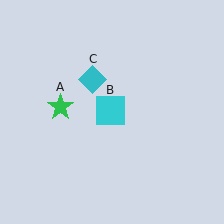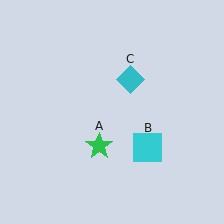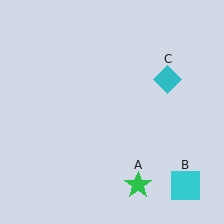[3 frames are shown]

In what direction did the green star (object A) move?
The green star (object A) moved down and to the right.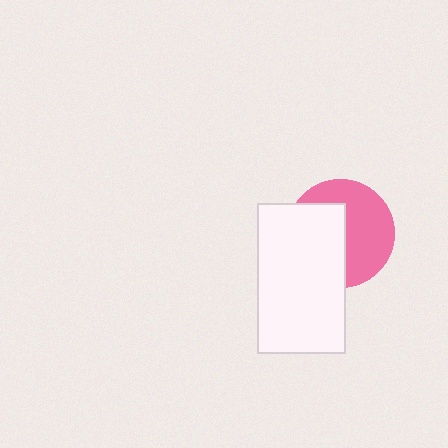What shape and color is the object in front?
The object in front is a white rectangle.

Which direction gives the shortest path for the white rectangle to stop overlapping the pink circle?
Moving left gives the shortest separation.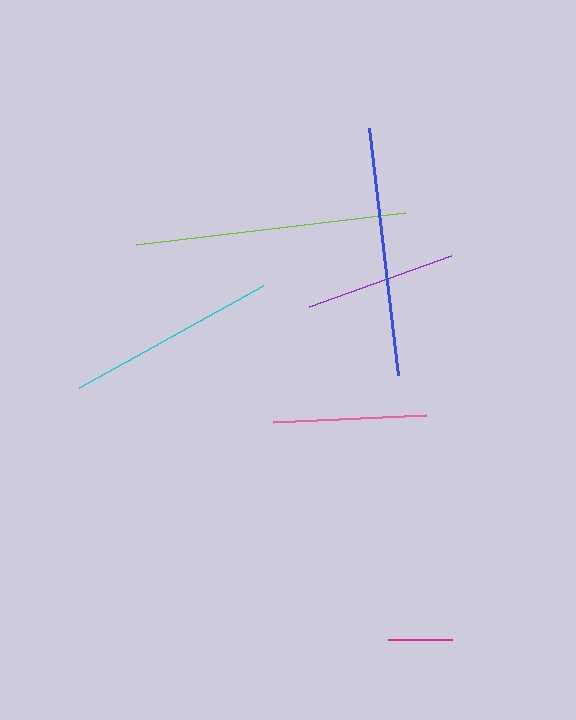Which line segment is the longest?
The lime line is the longest at approximately 270 pixels.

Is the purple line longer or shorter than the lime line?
The lime line is longer than the purple line.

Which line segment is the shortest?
The magenta line is the shortest at approximately 64 pixels.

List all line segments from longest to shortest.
From longest to shortest: lime, blue, cyan, pink, purple, magenta.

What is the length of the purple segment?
The purple segment is approximately 151 pixels long.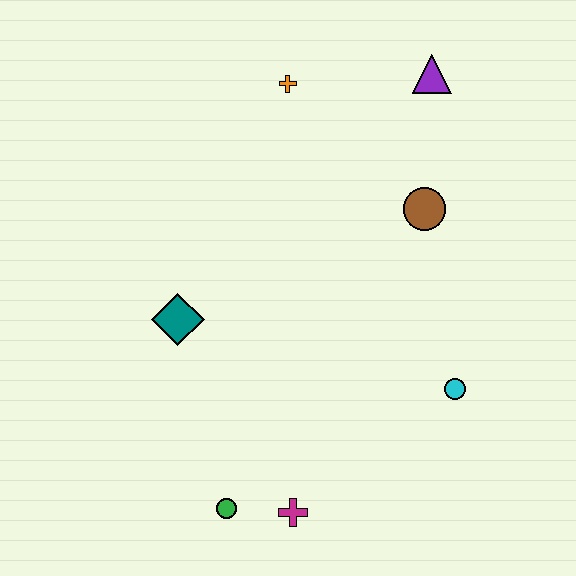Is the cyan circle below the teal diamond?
Yes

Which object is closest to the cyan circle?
The brown circle is closest to the cyan circle.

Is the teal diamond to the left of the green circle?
Yes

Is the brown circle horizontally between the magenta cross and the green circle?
No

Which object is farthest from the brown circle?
The green circle is farthest from the brown circle.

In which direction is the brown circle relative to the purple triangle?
The brown circle is below the purple triangle.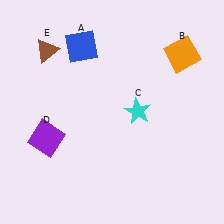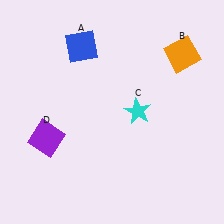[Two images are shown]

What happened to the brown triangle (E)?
The brown triangle (E) was removed in Image 2. It was in the top-left area of Image 1.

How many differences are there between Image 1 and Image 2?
There is 1 difference between the two images.